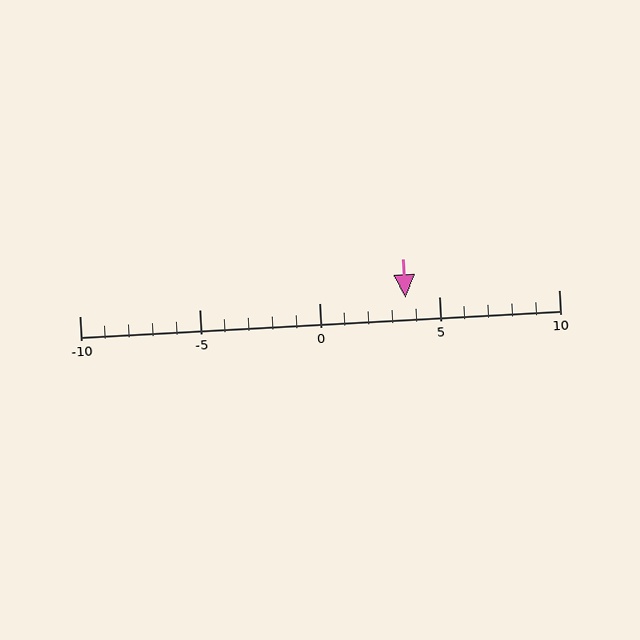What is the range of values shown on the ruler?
The ruler shows values from -10 to 10.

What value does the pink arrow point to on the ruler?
The pink arrow points to approximately 4.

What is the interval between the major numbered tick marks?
The major tick marks are spaced 5 units apart.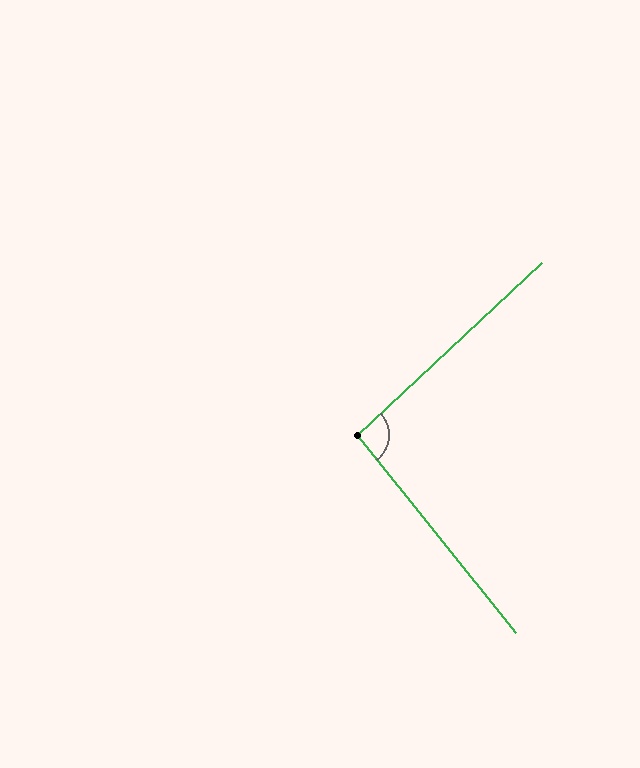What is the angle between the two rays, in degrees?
Approximately 94 degrees.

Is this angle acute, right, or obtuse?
It is approximately a right angle.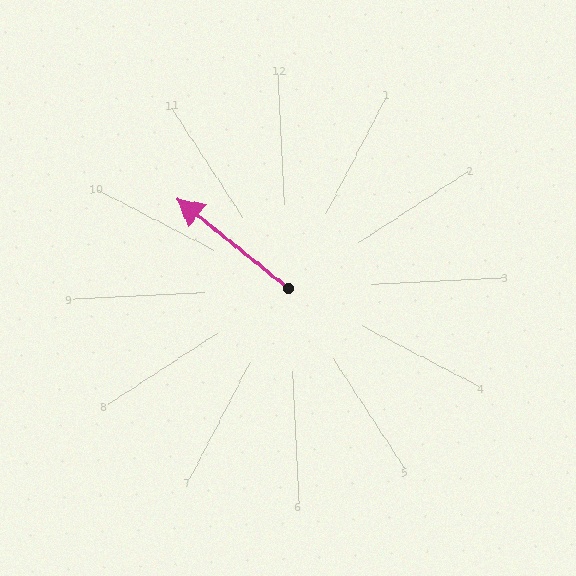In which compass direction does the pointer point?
Northwest.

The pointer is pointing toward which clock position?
Roughly 10 o'clock.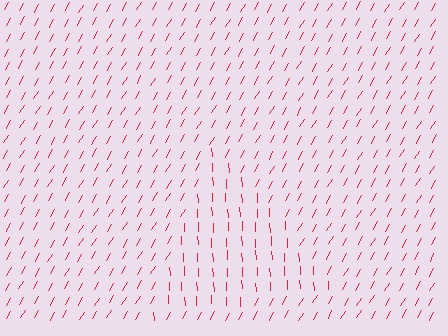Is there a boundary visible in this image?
Yes, there is a texture boundary formed by a change in line orientation.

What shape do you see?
I see a triangle.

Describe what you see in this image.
The image is filled with small red line segments. A triangle region in the image has lines oriented differently from the surrounding lines, creating a visible texture boundary.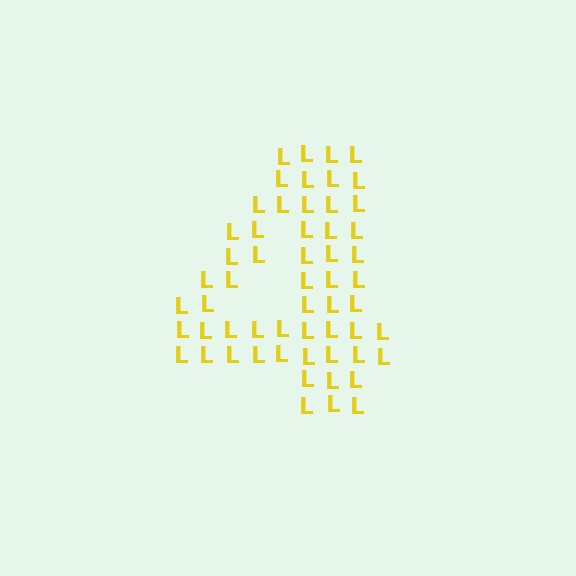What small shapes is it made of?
It is made of small letter L's.